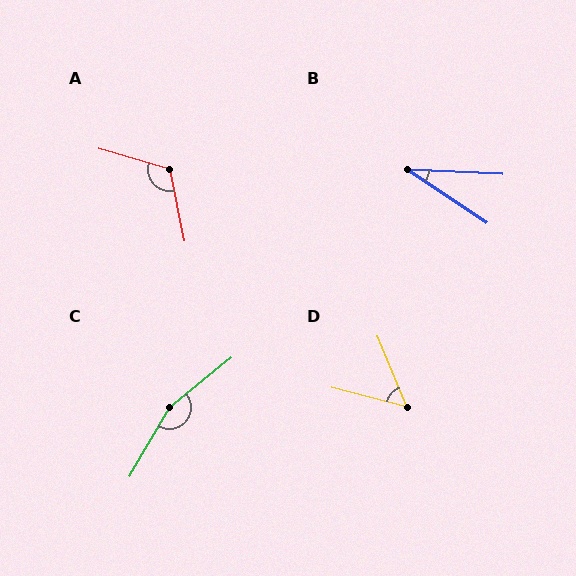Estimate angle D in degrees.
Approximately 54 degrees.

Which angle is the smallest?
B, at approximately 31 degrees.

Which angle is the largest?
C, at approximately 159 degrees.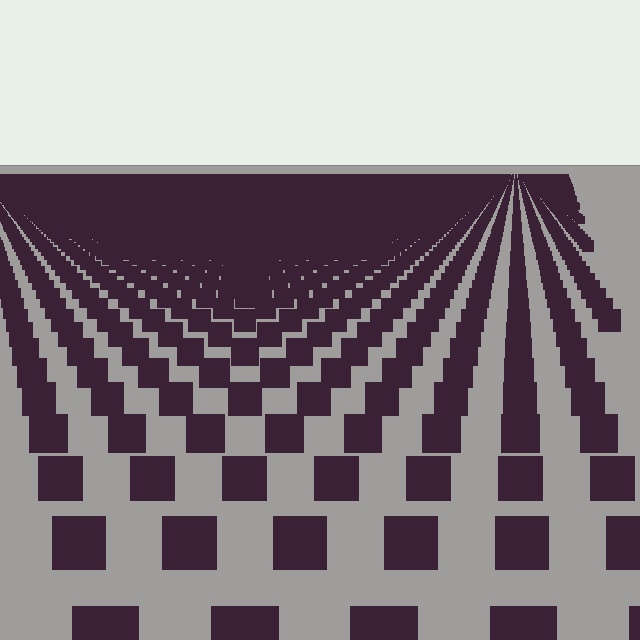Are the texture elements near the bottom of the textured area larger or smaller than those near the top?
Larger. Near the bottom, elements are closer to the viewer and appear at a bigger on-screen size.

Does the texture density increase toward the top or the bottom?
Density increases toward the top.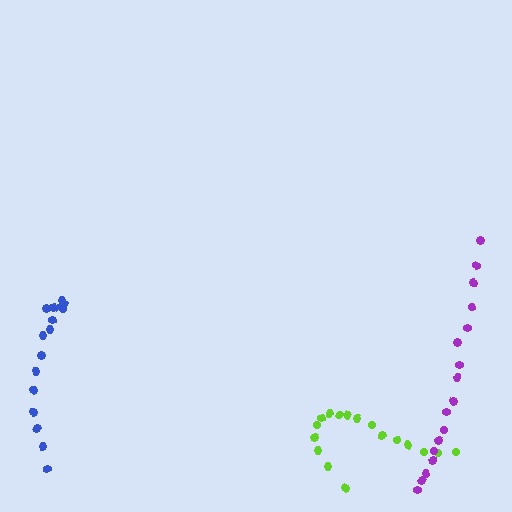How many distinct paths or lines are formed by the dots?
There are 3 distinct paths.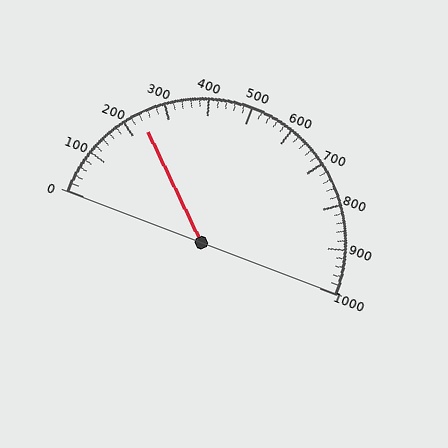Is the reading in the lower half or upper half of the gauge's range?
The reading is in the lower half of the range (0 to 1000).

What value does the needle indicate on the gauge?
The needle indicates approximately 240.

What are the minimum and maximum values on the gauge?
The gauge ranges from 0 to 1000.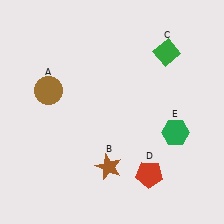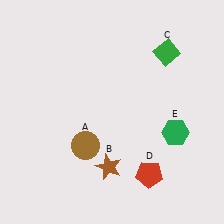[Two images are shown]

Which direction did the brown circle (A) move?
The brown circle (A) moved down.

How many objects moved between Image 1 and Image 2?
1 object moved between the two images.